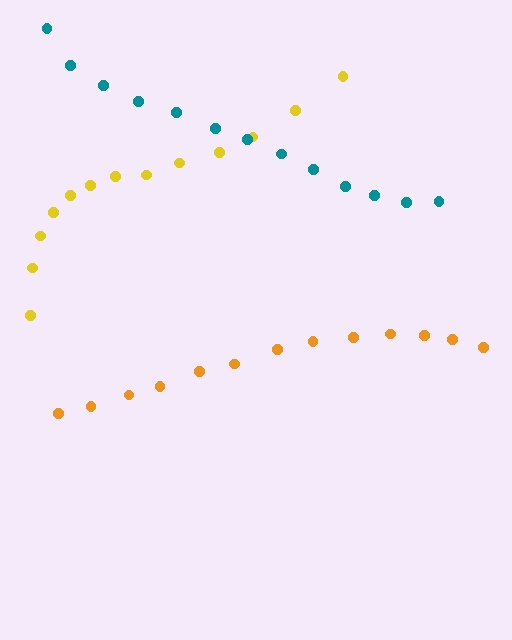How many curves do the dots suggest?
There are 3 distinct paths.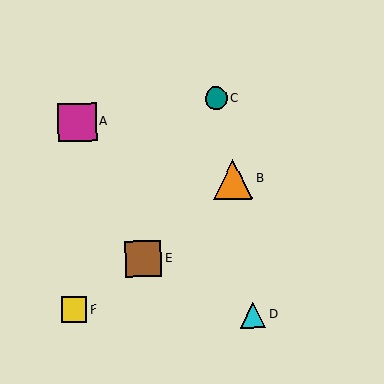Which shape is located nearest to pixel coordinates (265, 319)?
The cyan triangle (labeled D) at (253, 315) is nearest to that location.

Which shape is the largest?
The orange triangle (labeled B) is the largest.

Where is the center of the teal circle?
The center of the teal circle is at (216, 98).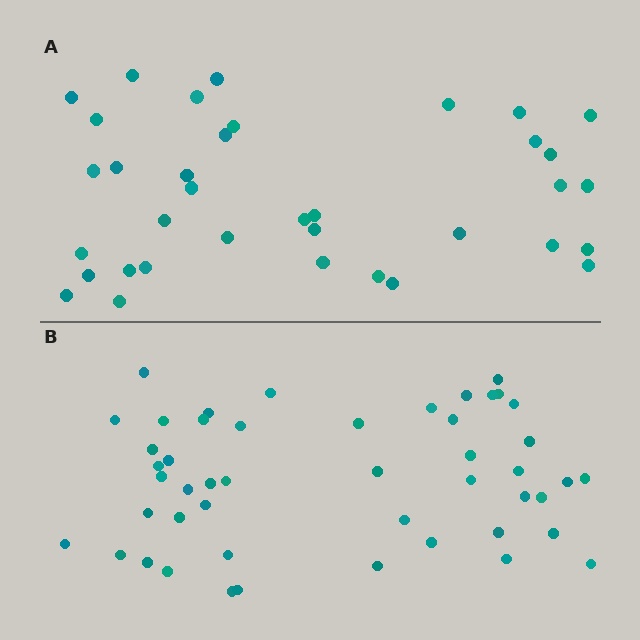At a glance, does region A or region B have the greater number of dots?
Region B (the bottom region) has more dots.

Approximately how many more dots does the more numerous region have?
Region B has roughly 12 or so more dots than region A.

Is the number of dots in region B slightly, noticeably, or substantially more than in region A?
Region B has noticeably more, but not dramatically so. The ratio is roughly 1.3 to 1.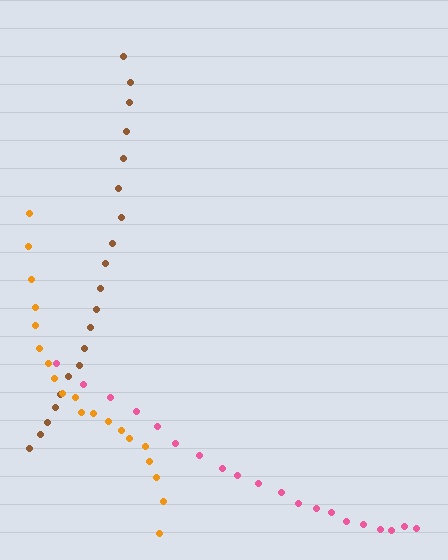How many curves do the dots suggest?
There are 3 distinct paths.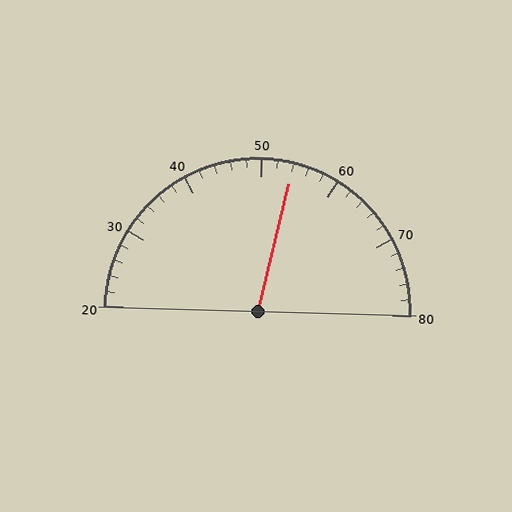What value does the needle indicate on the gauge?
The needle indicates approximately 54.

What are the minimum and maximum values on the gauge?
The gauge ranges from 20 to 80.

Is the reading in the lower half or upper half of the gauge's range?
The reading is in the upper half of the range (20 to 80).